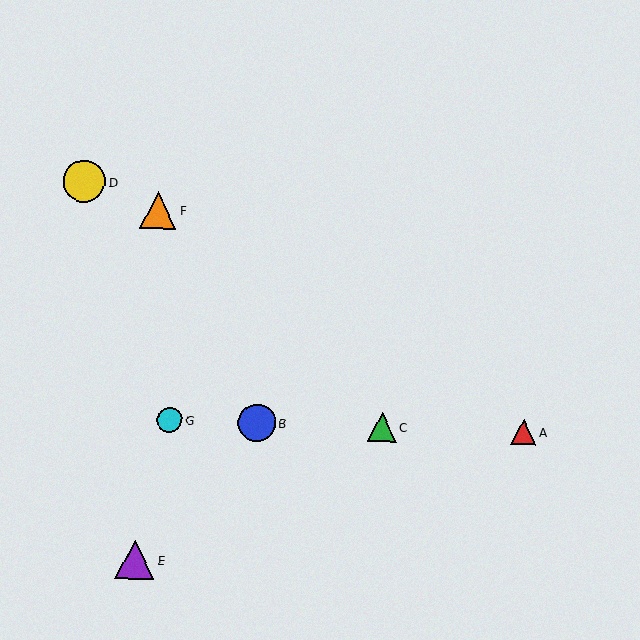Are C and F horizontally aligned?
No, C is at y≈427 and F is at y≈210.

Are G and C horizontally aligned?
Yes, both are at y≈420.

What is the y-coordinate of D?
Object D is at y≈182.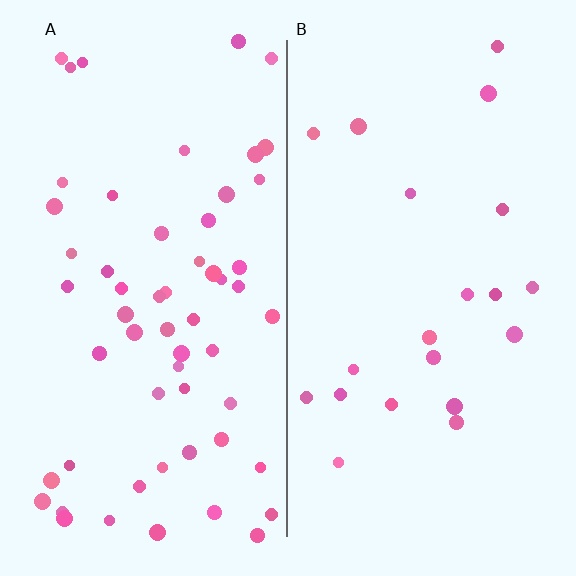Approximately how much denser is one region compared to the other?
Approximately 2.8× — region A over region B.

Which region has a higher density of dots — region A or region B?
A (the left).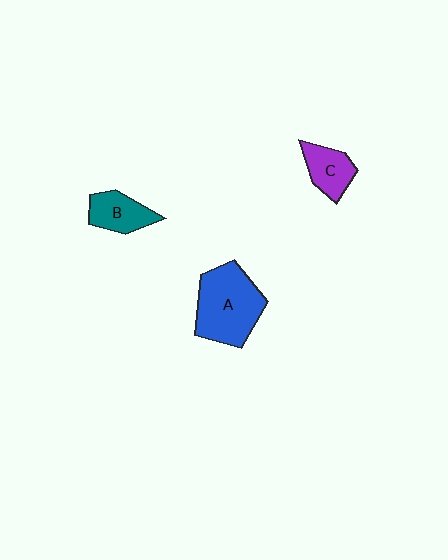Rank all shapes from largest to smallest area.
From largest to smallest: A (blue), B (teal), C (purple).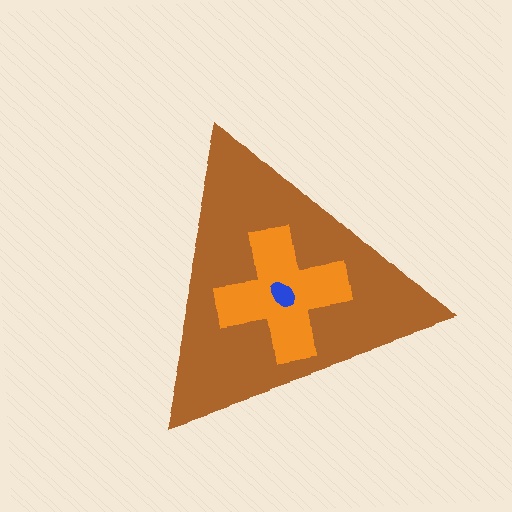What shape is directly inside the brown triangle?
The orange cross.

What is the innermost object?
The blue ellipse.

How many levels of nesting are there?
3.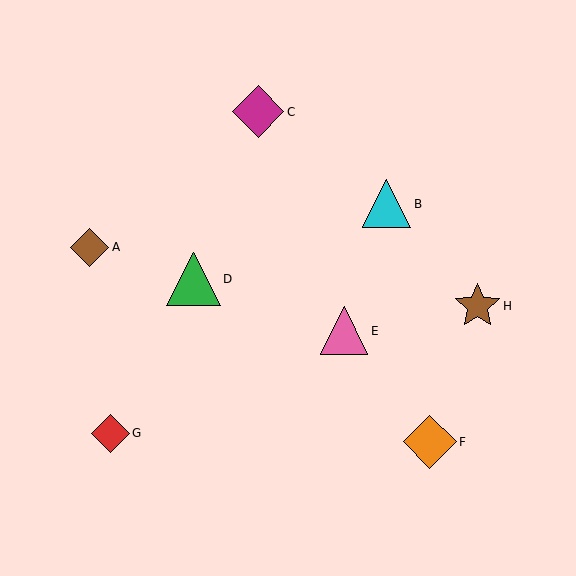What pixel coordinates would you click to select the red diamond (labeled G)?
Click at (110, 433) to select the red diamond G.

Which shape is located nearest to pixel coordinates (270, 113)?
The magenta diamond (labeled C) at (258, 112) is nearest to that location.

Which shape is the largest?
The green triangle (labeled D) is the largest.